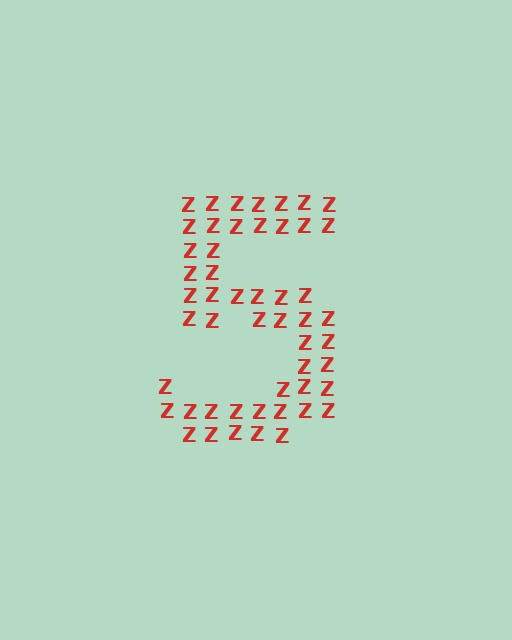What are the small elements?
The small elements are letter Z's.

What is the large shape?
The large shape is the digit 5.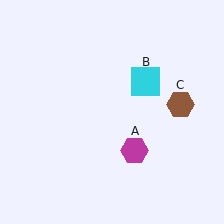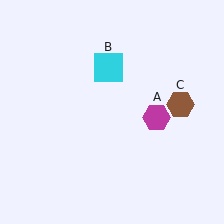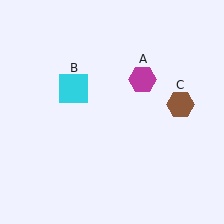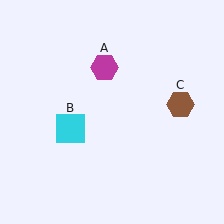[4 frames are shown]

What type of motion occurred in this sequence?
The magenta hexagon (object A), cyan square (object B) rotated counterclockwise around the center of the scene.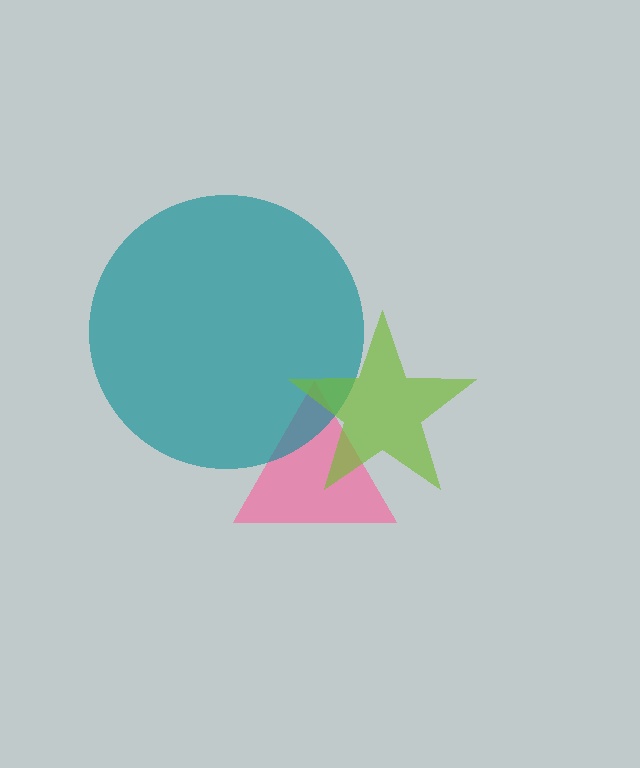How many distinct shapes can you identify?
There are 3 distinct shapes: a pink triangle, a teal circle, a lime star.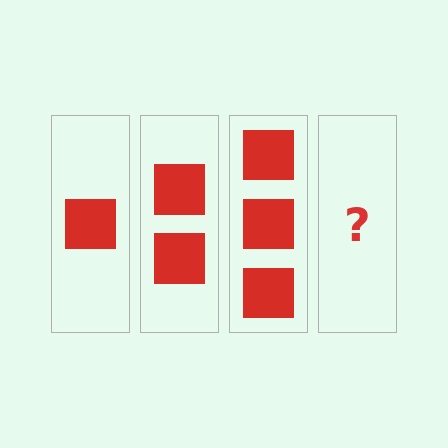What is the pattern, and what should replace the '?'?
The pattern is that each step adds one more square. The '?' should be 4 squares.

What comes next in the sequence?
The next element should be 4 squares.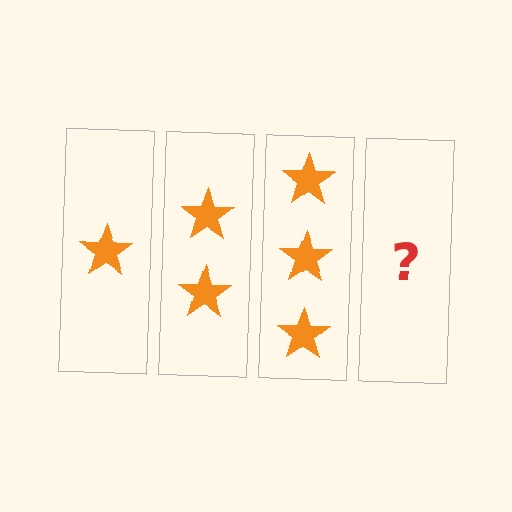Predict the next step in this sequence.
The next step is 4 stars.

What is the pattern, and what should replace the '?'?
The pattern is that each step adds one more star. The '?' should be 4 stars.